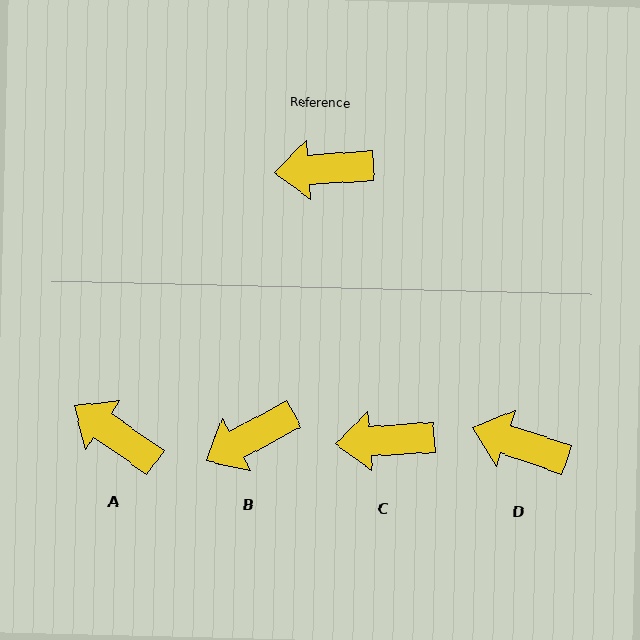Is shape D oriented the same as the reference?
No, it is off by about 23 degrees.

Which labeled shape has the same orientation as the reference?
C.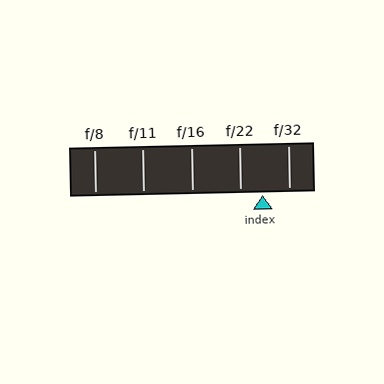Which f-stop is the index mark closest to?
The index mark is closest to f/22.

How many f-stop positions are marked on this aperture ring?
There are 5 f-stop positions marked.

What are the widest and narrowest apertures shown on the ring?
The widest aperture shown is f/8 and the narrowest is f/32.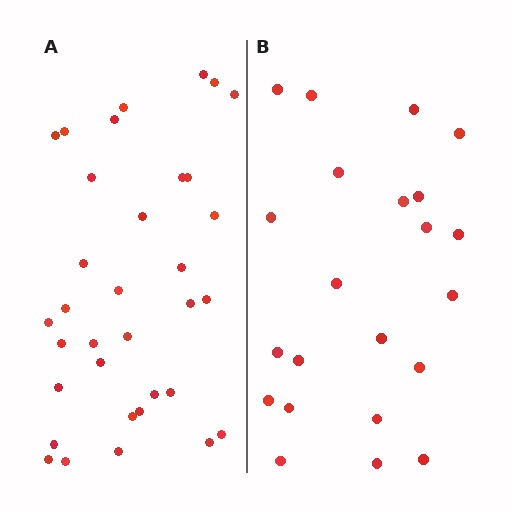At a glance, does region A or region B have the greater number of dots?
Region A (the left region) has more dots.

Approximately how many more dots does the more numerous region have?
Region A has roughly 12 or so more dots than region B.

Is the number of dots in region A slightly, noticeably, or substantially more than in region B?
Region A has substantially more. The ratio is roughly 1.5 to 1.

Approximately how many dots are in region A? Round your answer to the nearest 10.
About 30 dots. (The exact count is 34, which rounds to 30.)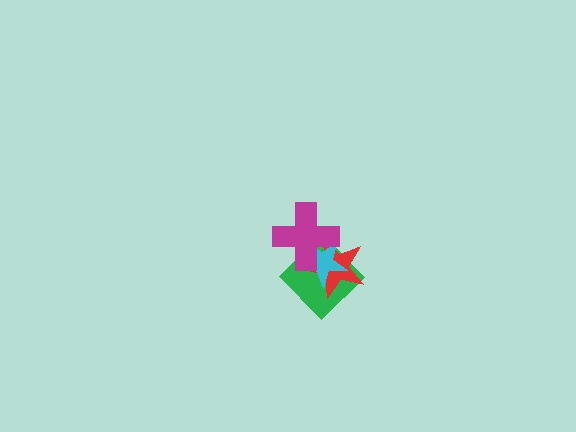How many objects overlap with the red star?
3 objects overlap with the red star.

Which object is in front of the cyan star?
The magenta cross is in front of the cyan star.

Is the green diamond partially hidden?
Yes, it is partially covered by another shape.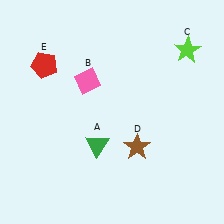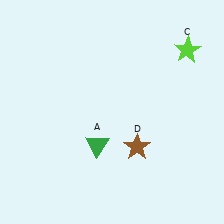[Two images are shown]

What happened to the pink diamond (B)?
The pink diamond (B) was removed in Image 2. It was in the top-left area of Image 1.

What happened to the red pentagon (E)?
The red pentagon (E) was removed in Image 2. It was in the top-left area of Image 1.